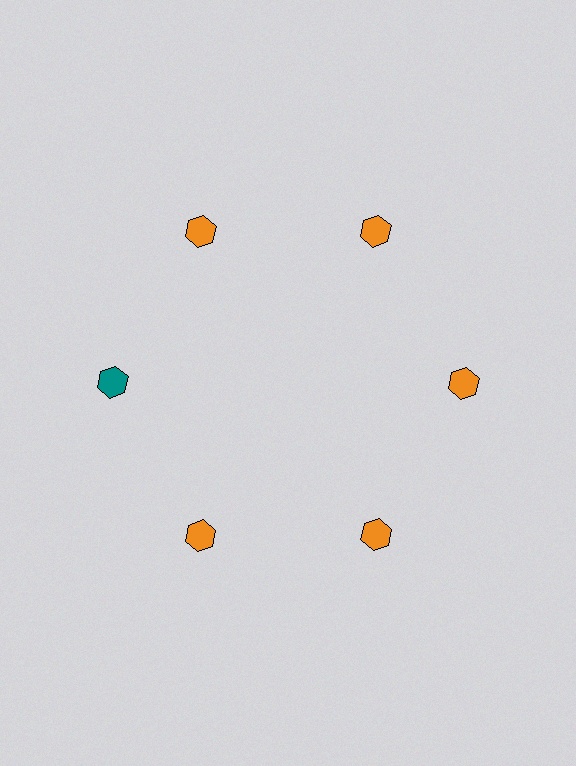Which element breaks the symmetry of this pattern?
The teal hexagon at roughly the 9 o'clock position breaks the symmetry. All other shapes are orange hexagons.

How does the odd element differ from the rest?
It has a different color: teal instead of orange.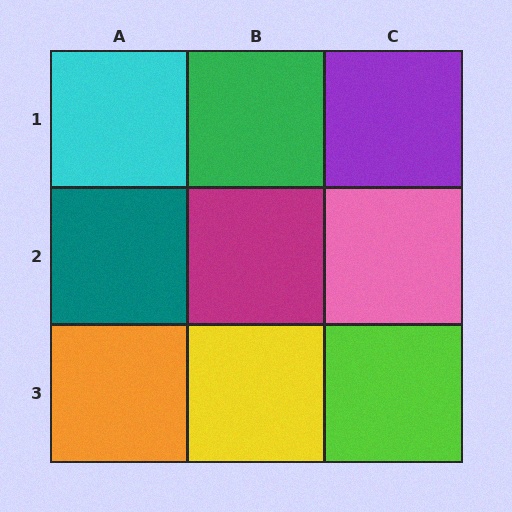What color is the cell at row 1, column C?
Purple.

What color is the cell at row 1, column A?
Cyan.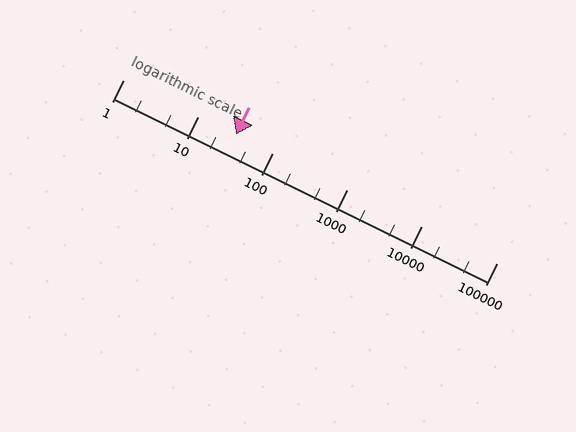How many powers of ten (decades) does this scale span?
The scale spans 5 decades, from 1 to 100000.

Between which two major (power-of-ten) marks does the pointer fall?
The pointer is between 10 and 100.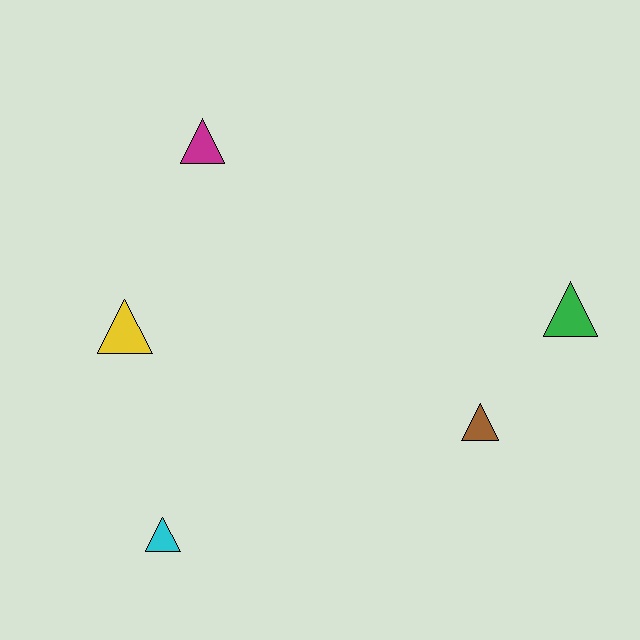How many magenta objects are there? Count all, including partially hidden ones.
There is 1 magenta object.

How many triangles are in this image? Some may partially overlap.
There are 5 triangles.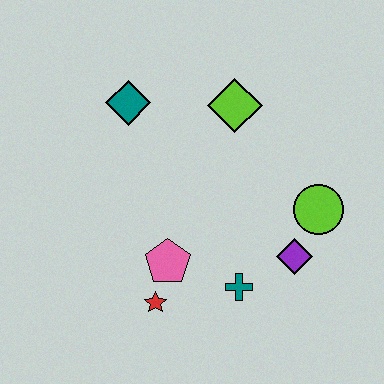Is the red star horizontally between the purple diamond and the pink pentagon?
No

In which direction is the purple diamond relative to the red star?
The purple diamond is to the right of the red star.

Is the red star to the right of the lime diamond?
No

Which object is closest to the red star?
The pink pentagon is closest to the red star.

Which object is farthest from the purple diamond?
The teal diamond is farthest from the purple diamond.